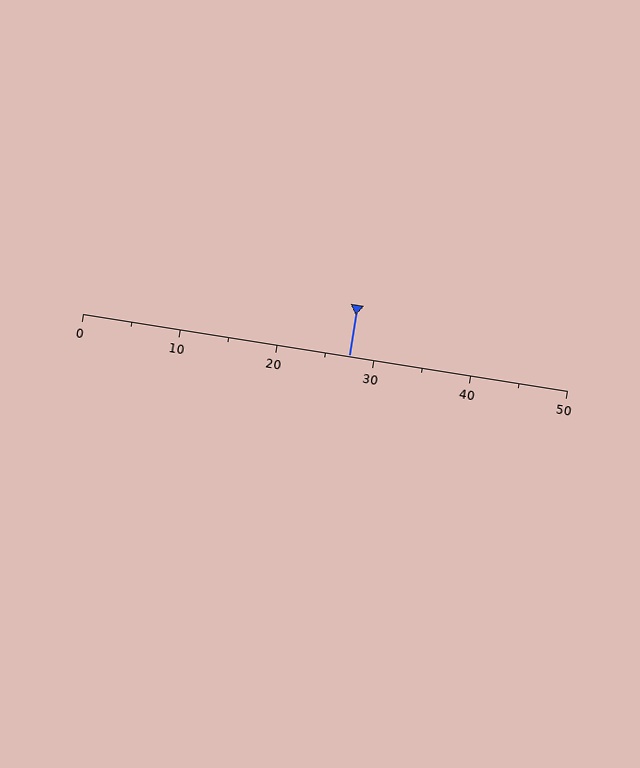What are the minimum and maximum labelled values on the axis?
The axis runs from 0 to 50.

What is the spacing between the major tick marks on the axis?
The major ticks are spaced 10 apart.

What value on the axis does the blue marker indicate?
The marker indicates approximately 27.5.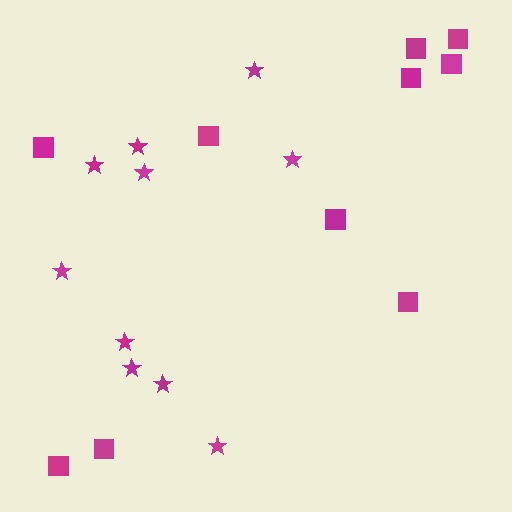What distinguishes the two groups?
There are 2 groups: one group of stars (10) and one group of squares (10).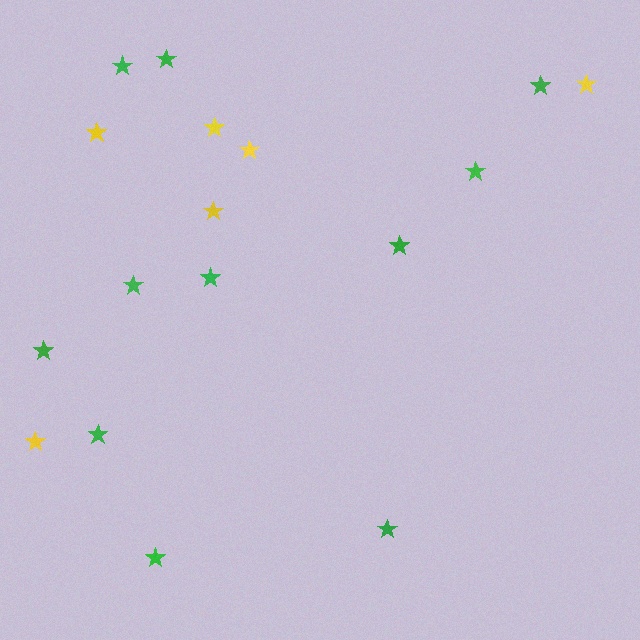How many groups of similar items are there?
There are 2 groups: one group of green stars (11) and one group of yellow stars (6).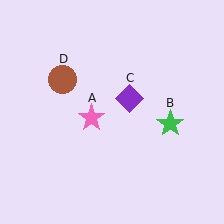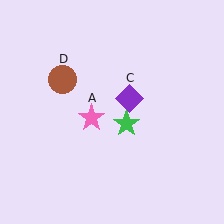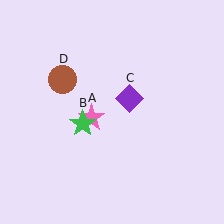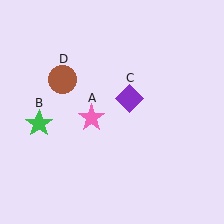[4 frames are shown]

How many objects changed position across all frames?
1 object changed position: green star (object B).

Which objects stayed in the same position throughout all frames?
Pink star (object A) and purple diamond (object C) and brown circle (object D) remained stationary.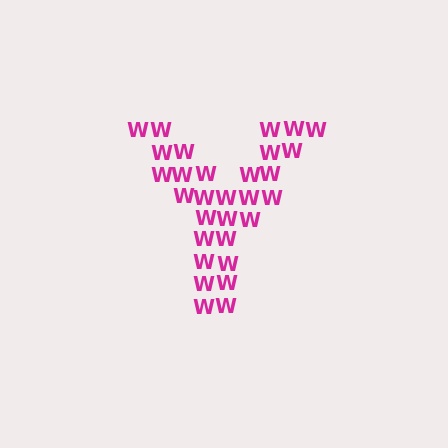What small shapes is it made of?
It is made of small letter W's.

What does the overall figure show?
The overall figure shows the letter Y.